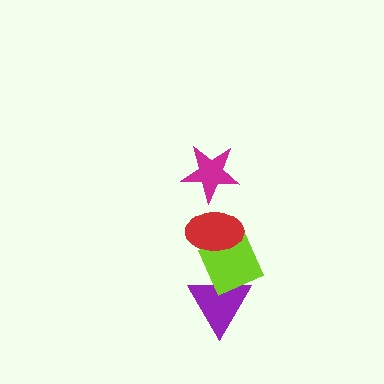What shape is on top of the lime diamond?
The red ellipse is on top of the lime diamond.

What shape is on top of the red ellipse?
The magenta star is on top of the red ellipse.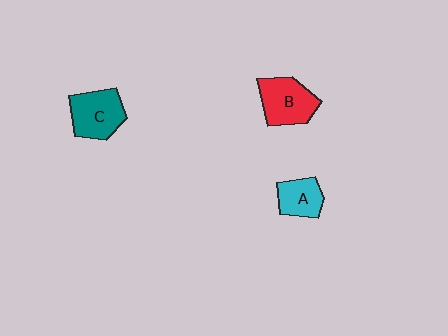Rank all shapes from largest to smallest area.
From largest to smallest: C (teal), B (red), A (cyan).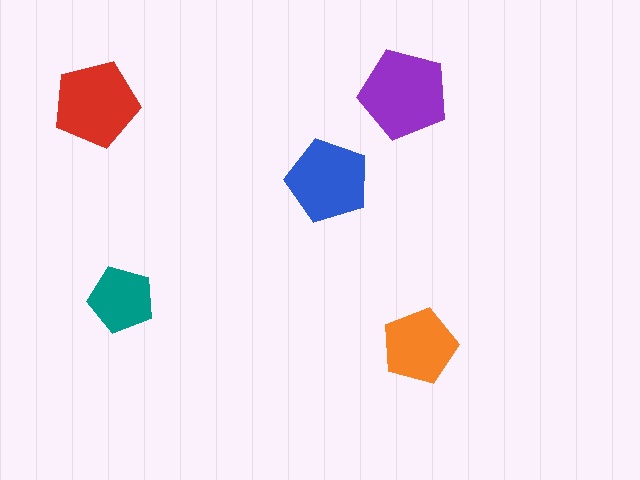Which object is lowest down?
The orange pentagon is bottommost.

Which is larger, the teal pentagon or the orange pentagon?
The orange one.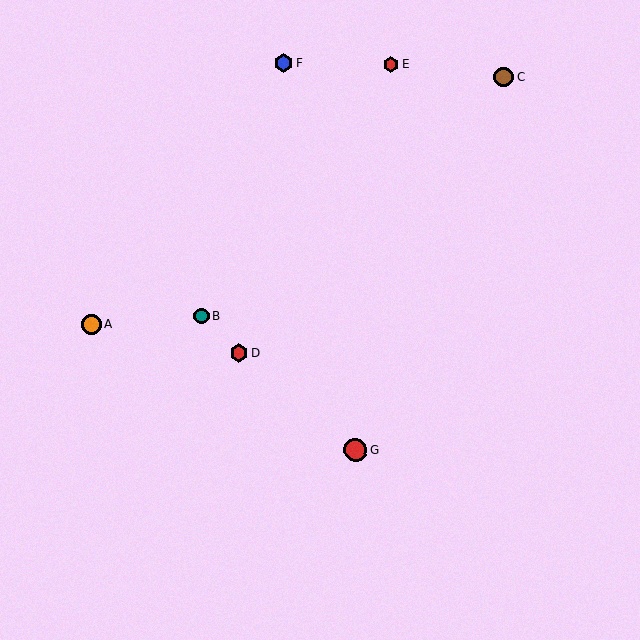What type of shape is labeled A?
Shape A is an orange circle.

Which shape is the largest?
The red circle (labeled G) is the largest.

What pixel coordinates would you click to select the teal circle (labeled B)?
Click at (201, 316) to select the teal circle B.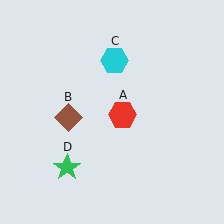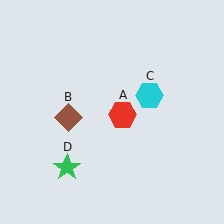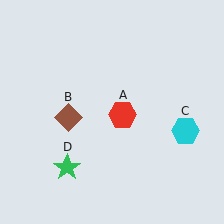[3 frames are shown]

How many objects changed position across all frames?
1 object changed position: cyan hexagon (object C).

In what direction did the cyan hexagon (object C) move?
The cyan hexagon (object C) moved down and to the right.